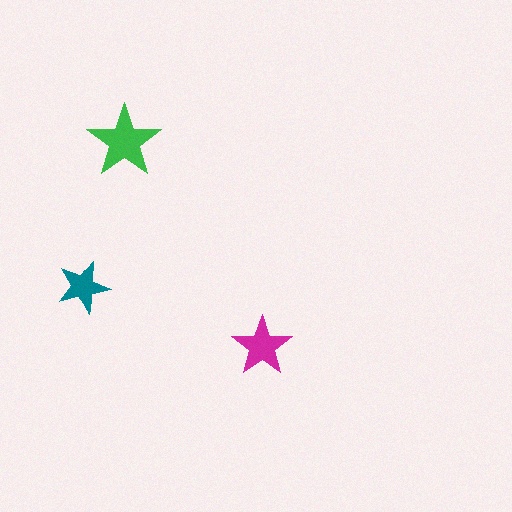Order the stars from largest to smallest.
the green one, the magenta one, the teal one.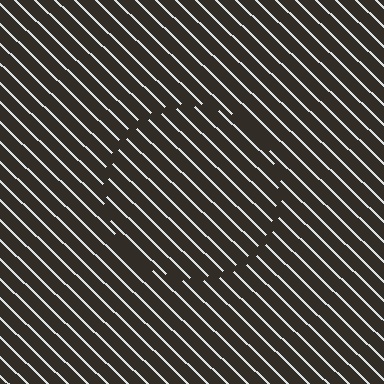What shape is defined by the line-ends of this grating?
An illusory circle. The interior of the shape contains the same grating, shifted by half a period — the contour is defined by the phase discontinuity where line-ends from the inner and outer gratings abut.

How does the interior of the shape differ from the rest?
The interior of the shape contains the same grating, shifted by half a period — the contour is defined by the phase discontinuity where line-ends from the inner and outer gratings abut.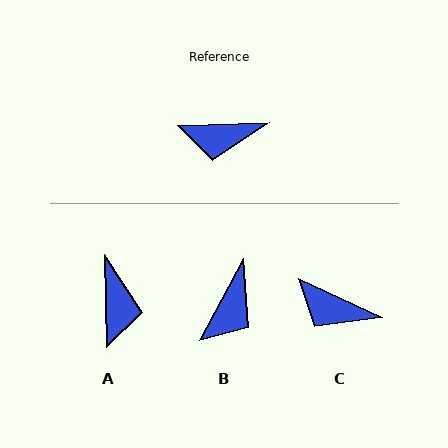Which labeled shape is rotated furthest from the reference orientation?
A, about 89 degrees away.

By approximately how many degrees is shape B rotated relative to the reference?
Approximately 60 degrees counter-clockwise.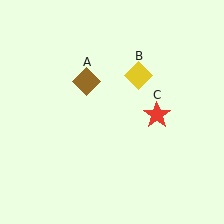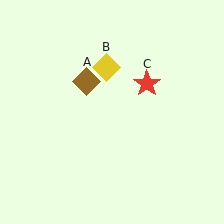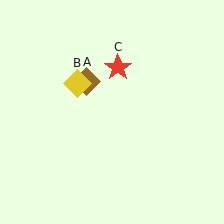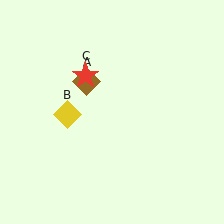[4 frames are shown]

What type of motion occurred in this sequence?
The yellow diamond (object B), red star (object C) rotated counterclockwise around the center of the scene.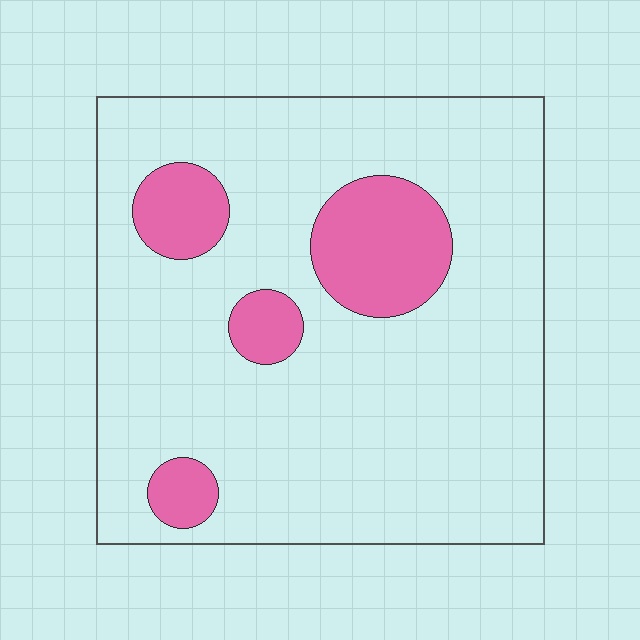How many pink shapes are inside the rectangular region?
4.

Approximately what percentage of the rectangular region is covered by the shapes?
Approximately 15%.